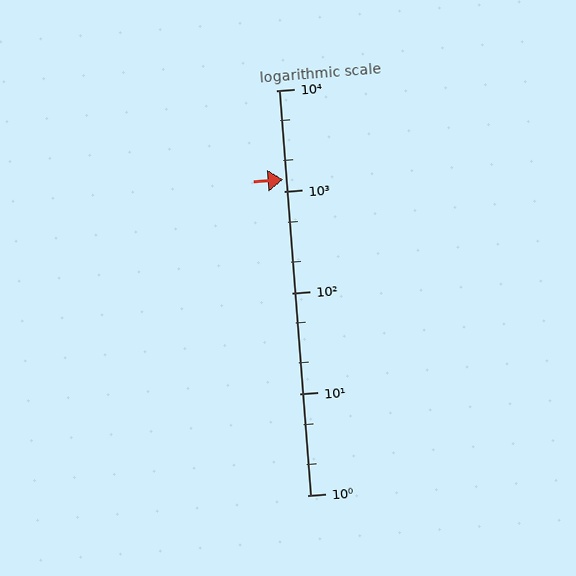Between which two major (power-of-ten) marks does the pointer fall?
The pointer is between 1000 and 10000.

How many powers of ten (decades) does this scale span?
The scale spans 4 decades, from 1 to 10000.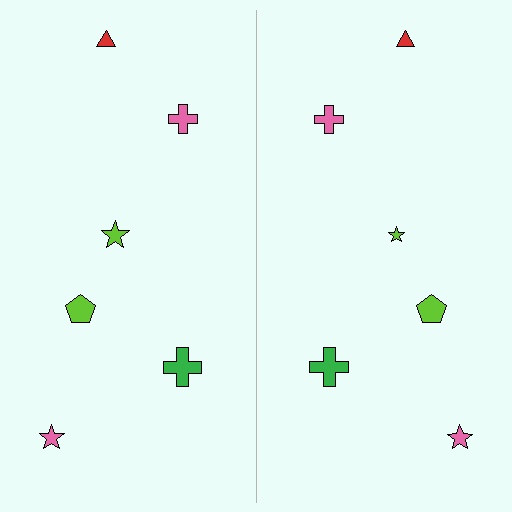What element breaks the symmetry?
The lime star on the right side has a different size than its mirror counterpart.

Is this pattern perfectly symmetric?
No, the pattern is not perfectly symmetric. The lime star on the right side has a different size than its mirror counterpart.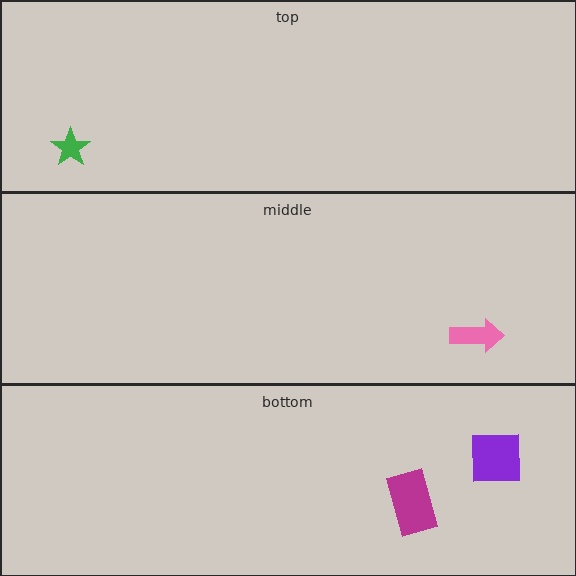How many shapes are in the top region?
1.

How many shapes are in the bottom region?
2.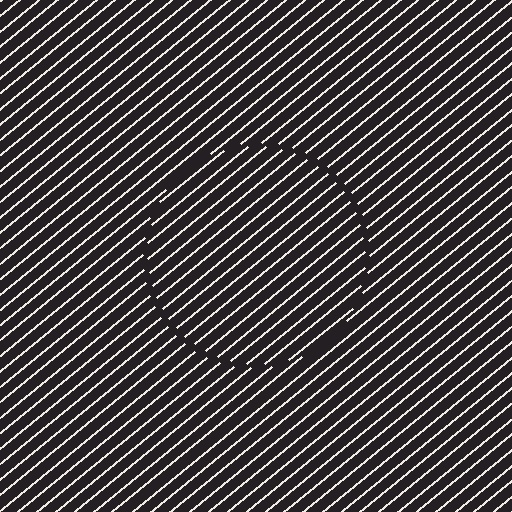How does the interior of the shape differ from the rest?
The interior of the shape contains the same grating, shifted by half a period — the contour is defined by the phase discontinuity where line-ends from the inner and outer gratings abut.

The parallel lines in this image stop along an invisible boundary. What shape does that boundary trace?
An illusory circle. The interior of the shape contains the same grating, shifted by half a period — the contour is defined by the phase discontinuity where line-ends from the inner and outer gratings abut.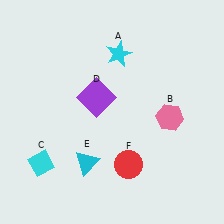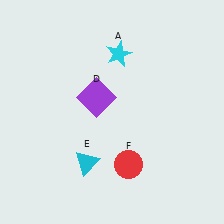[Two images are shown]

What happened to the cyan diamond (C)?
The cyan diamond (C) was removed in Image 2. It was in the bottom-left area of Image 1.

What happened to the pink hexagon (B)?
The pink hexagon (B) was removed in Image 2. It was in the bottom-right area of Image 1.